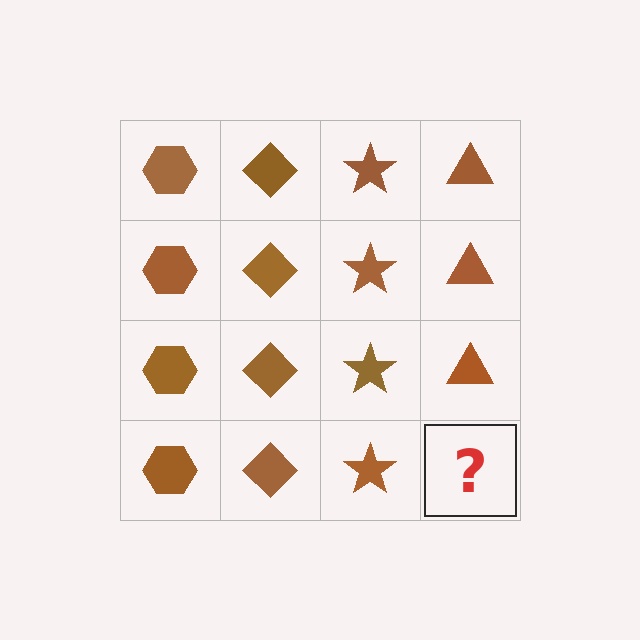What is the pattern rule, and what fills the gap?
The rule is that each column has a consistent shape. The gap should be filled with a brown triangle.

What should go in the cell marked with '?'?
The missing cell should contain a brown triangle.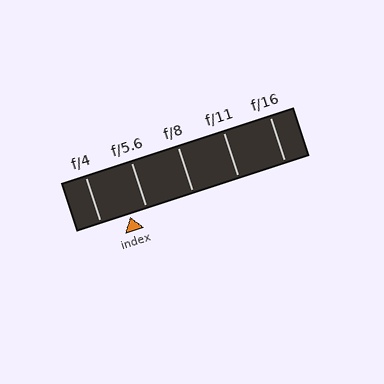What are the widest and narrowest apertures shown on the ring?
The widest aperture shown is f/4 and the narrowest is f/16.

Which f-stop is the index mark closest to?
The index mark is closest to f/5.6.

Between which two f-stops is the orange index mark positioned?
The index mark is between f/4 and f/5.6.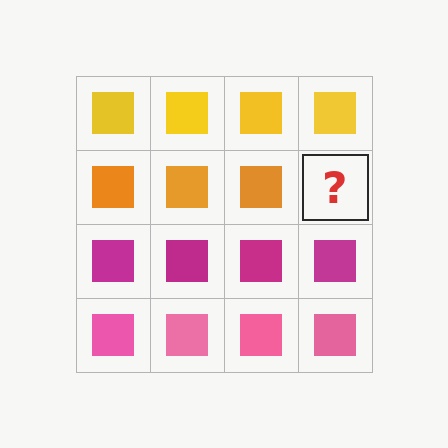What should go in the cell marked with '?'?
The missing cell should contain an orange square.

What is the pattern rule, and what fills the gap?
The rule is that each row has a consistent color. The gap should be filled with an orange square.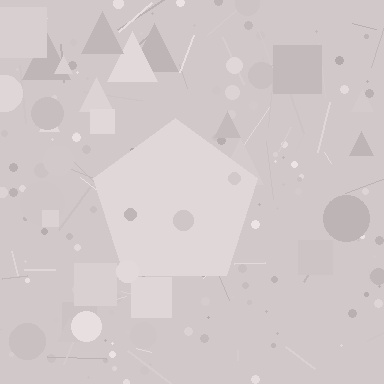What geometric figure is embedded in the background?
A pentagon is embedded in the background.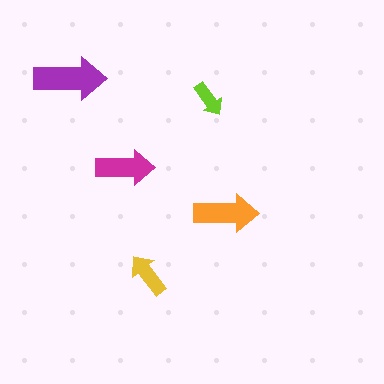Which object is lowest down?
The yellow arrow is bottommost.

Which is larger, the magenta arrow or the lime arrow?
The magenta one.